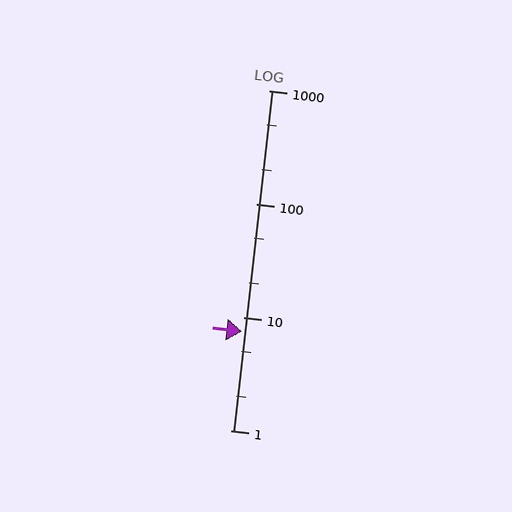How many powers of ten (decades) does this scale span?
The scale spans 3 decades, from 1 to 1000.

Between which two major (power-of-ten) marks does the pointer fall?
The pointer is between 1 and 10.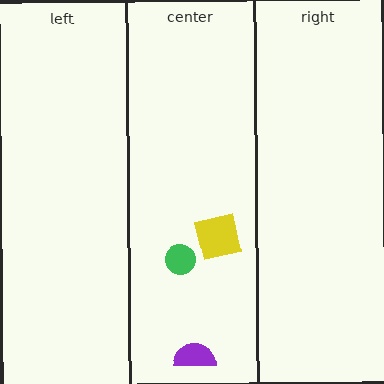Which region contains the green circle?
The center region.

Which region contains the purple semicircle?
The center region.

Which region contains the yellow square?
The center region.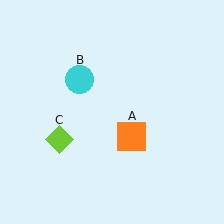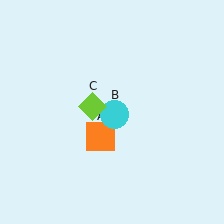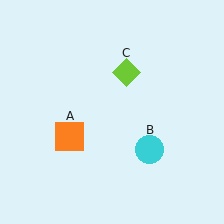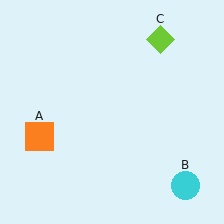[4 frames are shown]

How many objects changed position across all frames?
3 objects changed position: orange square (object A), cyan circle (object B), lime diamond (object C).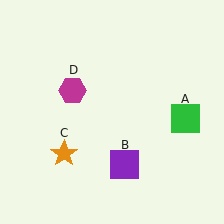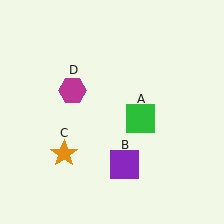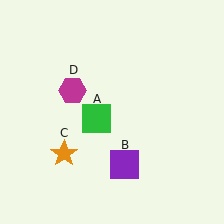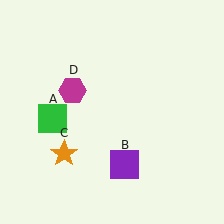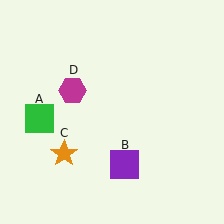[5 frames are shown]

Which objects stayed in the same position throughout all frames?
Purple square (object B) and orange star (object C) and magenta hexagon (object D) remained stationary.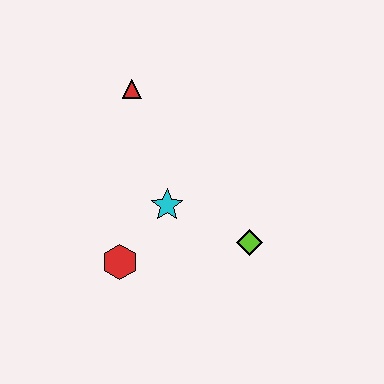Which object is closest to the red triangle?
The cyan star is closest to the red triangle.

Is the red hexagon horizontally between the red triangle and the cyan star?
No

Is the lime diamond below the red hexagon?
No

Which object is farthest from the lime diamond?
The red triangle is farthest from the lime diamond.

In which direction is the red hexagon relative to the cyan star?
The red hexagon is below the cyan star.